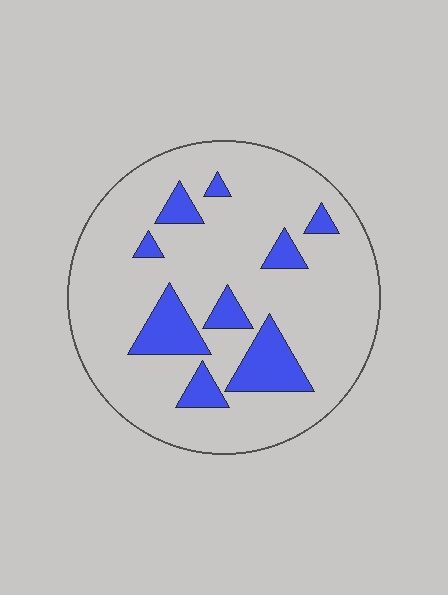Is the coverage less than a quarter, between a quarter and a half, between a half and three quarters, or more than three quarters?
Less than a quarter.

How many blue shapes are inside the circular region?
9.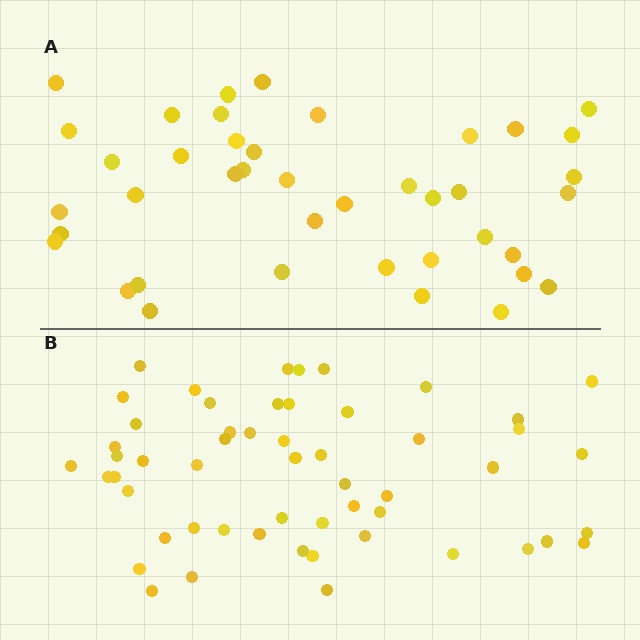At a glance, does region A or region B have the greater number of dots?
Region B (the bottom region) has more dots.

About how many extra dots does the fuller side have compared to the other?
Region B has approximately 15 more dots than region A.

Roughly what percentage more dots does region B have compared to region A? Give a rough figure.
About 30% more.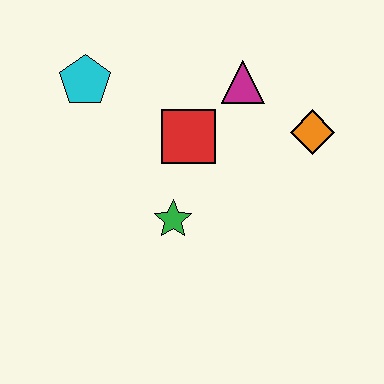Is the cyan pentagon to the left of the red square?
Yes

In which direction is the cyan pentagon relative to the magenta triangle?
The cyan pentagon is to the left of the magenta triangle.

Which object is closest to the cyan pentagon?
The red square is closest to the cyan pentagon.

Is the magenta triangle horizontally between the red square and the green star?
No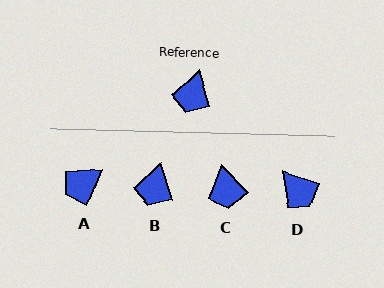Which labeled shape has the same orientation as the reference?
B.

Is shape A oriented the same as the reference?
No, it is off by about 39 degrees.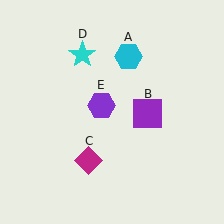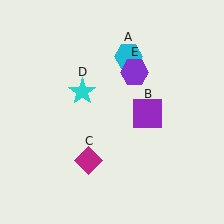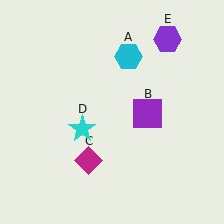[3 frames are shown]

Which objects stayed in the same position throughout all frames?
Cyan hexagon (object A) and purple square (object B) and magenta diamond (object C) remained stationary.